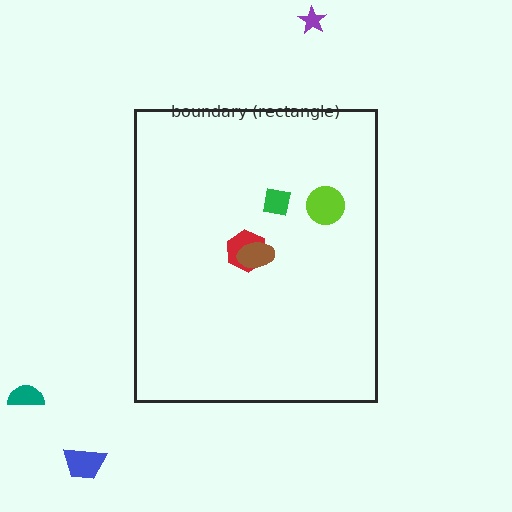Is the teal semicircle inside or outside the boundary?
Outside.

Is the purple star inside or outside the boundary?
Outside.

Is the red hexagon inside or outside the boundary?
Inside.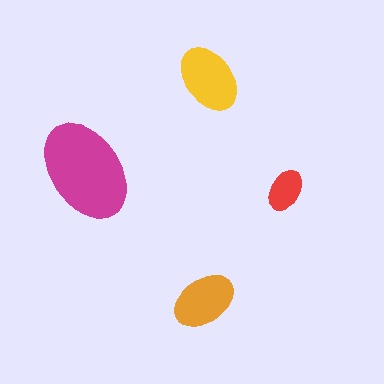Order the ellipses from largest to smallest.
the magenta one, the yellow one, the orange one, the red one.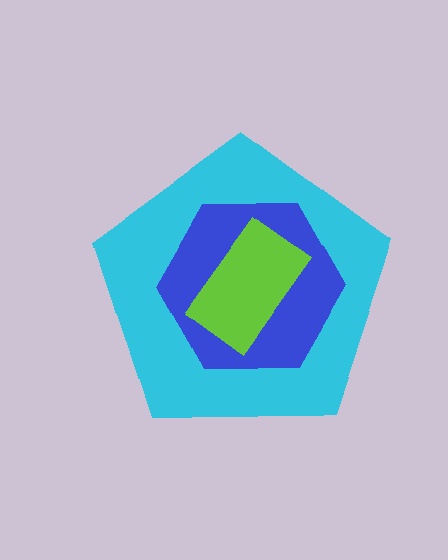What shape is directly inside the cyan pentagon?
The blue hexagon.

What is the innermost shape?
The lime rectangle.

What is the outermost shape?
The cyan pentagon.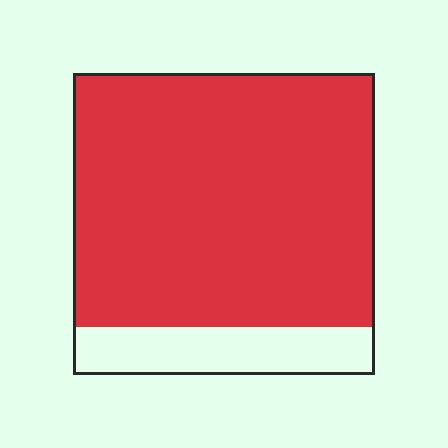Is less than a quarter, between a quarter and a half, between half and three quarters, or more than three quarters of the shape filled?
More than three quarters.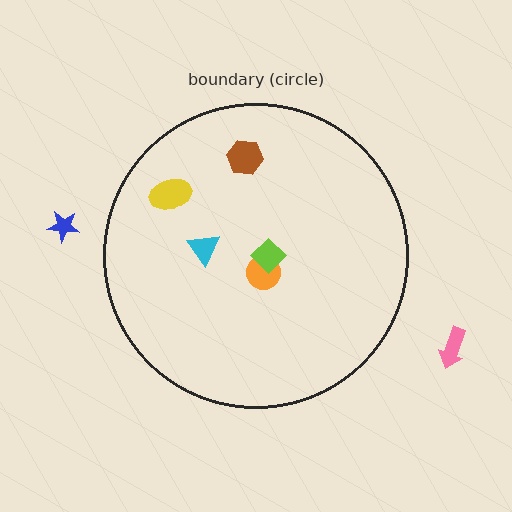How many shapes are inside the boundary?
5 inside, 2 outside.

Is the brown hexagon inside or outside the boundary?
Inside.